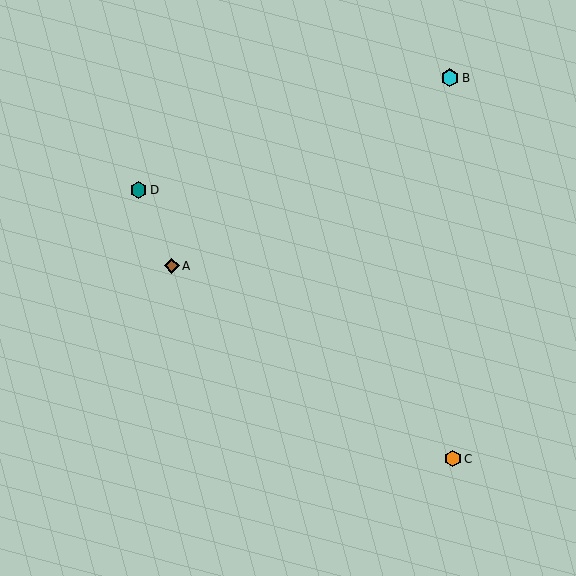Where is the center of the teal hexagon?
The center of the teal hexagon is at (139, 190).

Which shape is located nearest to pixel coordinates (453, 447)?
The orange hexagon (labeled C) at (453, 459) is nearest to that location.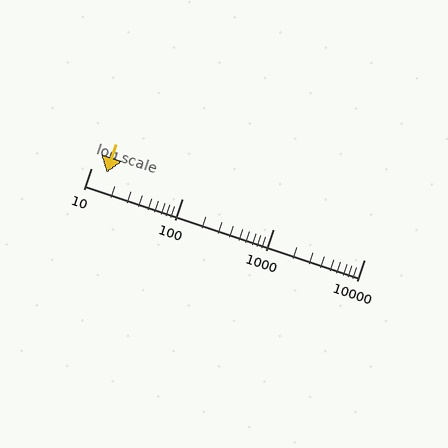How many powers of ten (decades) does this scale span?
The scale spans 3 decades, from 10 to 10000.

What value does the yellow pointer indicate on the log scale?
The pointer indicates approximately 15.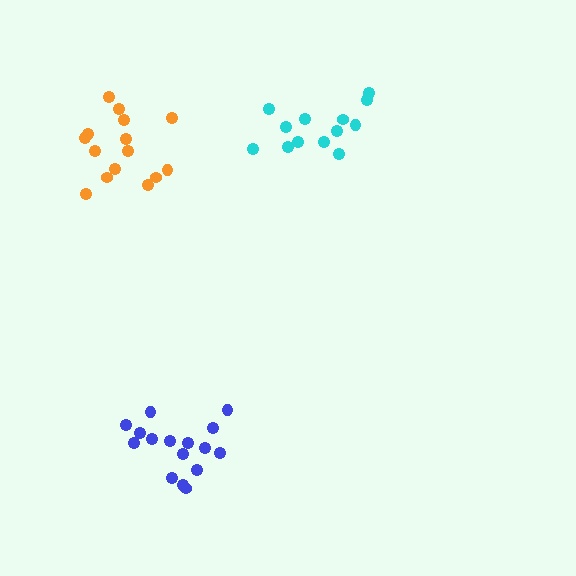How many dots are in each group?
Group 1: 13 dots, Group 2: 16 dots, Group 3: 15 dots (44 total).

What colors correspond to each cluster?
The clusters are colored: cyan, blue, orange.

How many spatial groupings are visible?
There are 3 spatial groupings.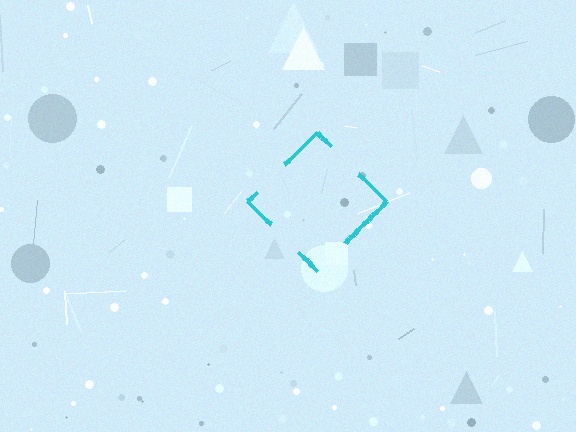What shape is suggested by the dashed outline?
The dashed outline suggests a diamond.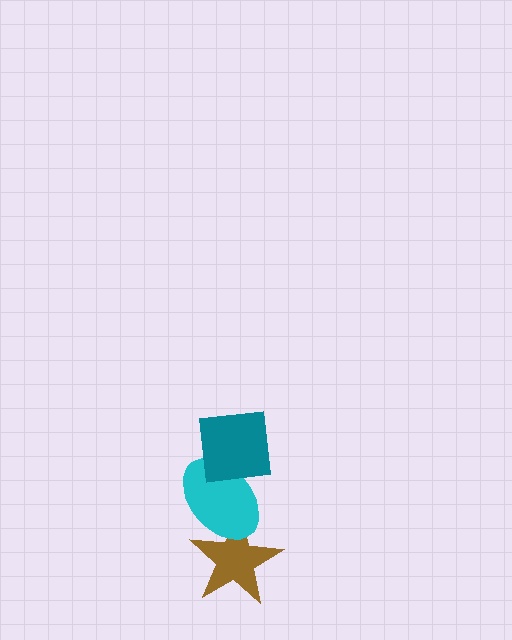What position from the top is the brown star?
The brown star is 3rd from the top.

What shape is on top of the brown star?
The cyan ellipse is on top of the brown star.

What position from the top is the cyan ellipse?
The cyan ellipse is 2nd from the top.